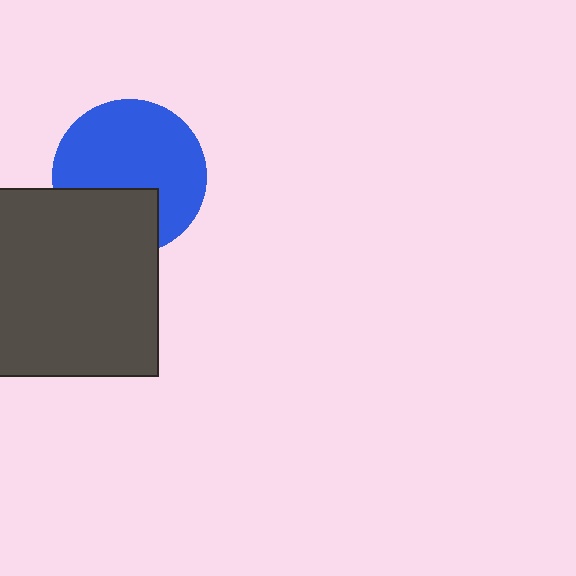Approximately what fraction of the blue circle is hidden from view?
Roughly 31% of the blue circle is hidden behind the dark gray square.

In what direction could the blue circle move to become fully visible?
The blue circle could move up. That would shift it out from behind the dark gray square entirely.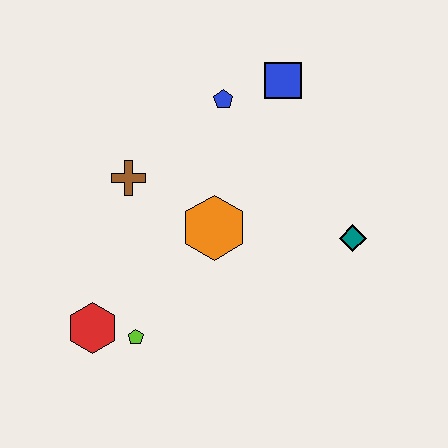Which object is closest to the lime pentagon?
The red hexagon is closest to the lime pentagon.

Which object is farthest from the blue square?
The red hexagon is farthest from the blue square.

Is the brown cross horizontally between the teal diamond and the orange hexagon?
No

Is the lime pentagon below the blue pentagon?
Yes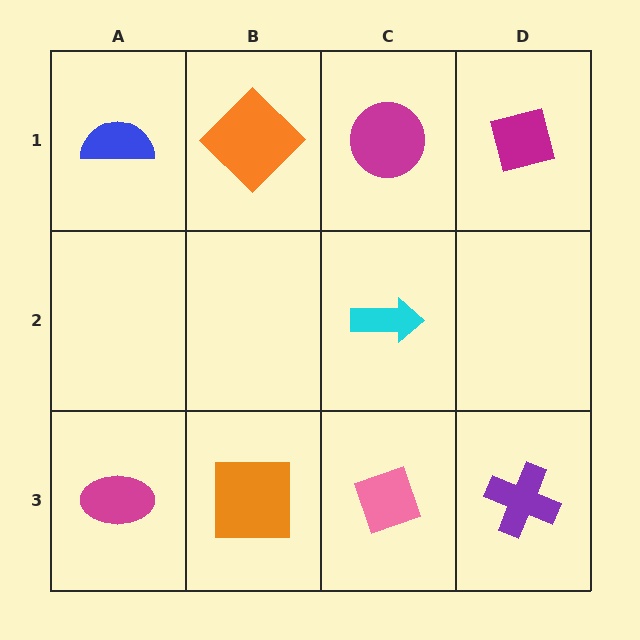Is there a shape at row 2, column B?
No, that cell is empty.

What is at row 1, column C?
A magenta circle.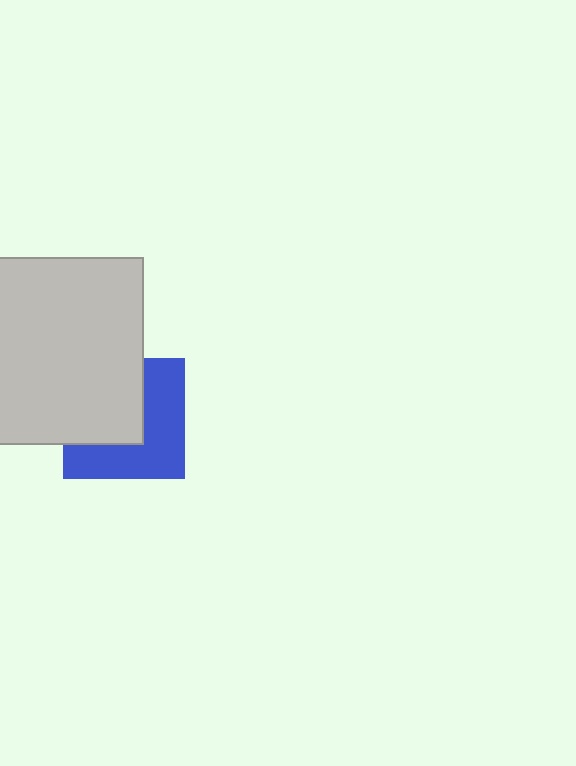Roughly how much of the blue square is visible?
About half of it is visible (roughly 53%).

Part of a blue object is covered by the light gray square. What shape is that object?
It is a square.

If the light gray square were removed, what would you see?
You would see the complete blue square.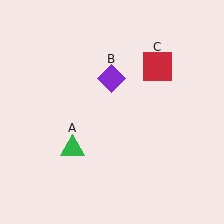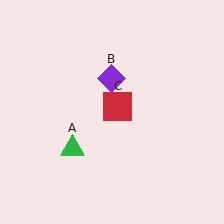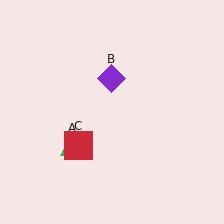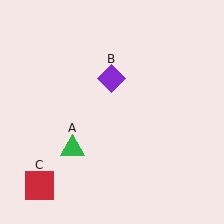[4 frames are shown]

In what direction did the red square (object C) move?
The red square (object C) moved down and to the left.